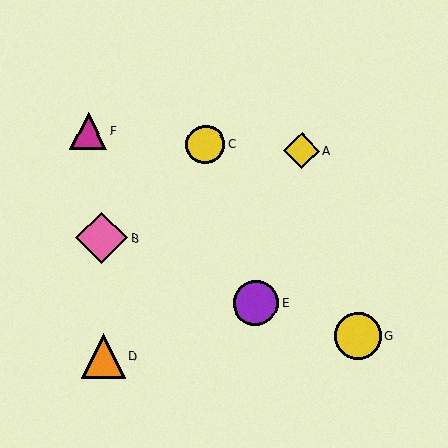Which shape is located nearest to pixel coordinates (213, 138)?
The yellow circle (labeled C) at (206, 144) is nearest to that location.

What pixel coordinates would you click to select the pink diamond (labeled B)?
Click at (102, 238) to select the pink diamond B.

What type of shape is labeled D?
Shape D is an orange triangle.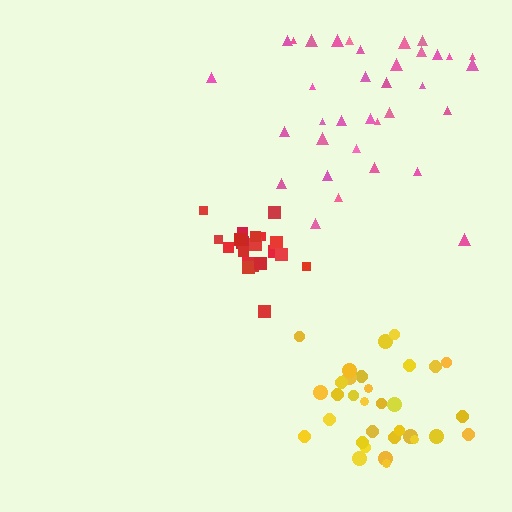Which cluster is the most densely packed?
Red.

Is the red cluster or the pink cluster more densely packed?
Red.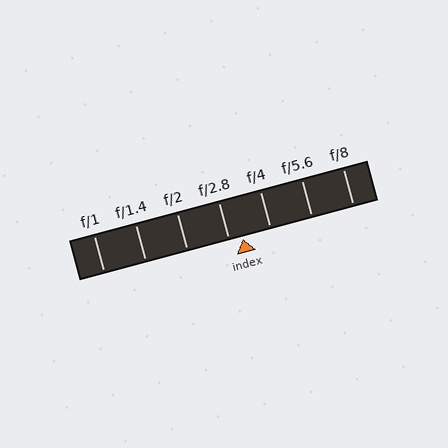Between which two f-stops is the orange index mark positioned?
The index mark is between f/2.8 and f/4.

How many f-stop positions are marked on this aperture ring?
There are 7 f-stop positions marked.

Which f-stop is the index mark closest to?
The index mark is closest to f/2.8.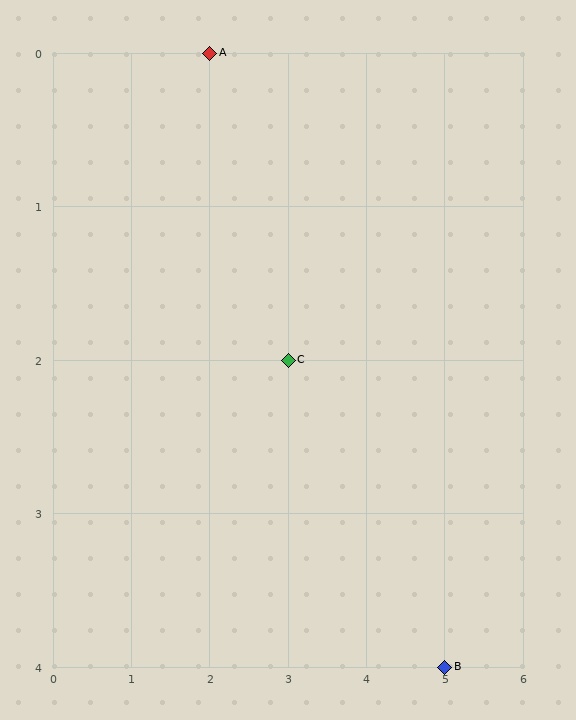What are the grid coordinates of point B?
Point B is at grid coordinates (5, 4).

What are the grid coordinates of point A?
Point A is at grid coordinates (2, 0).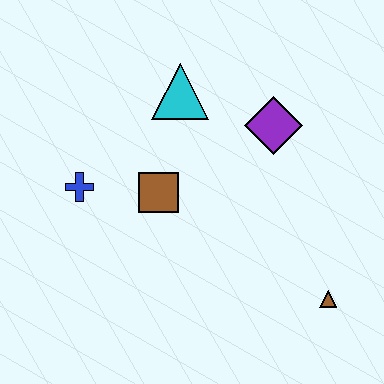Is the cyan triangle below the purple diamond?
No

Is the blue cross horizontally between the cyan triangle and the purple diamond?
No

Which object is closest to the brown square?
The blue cross is closest to the brown square.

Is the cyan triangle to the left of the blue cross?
No